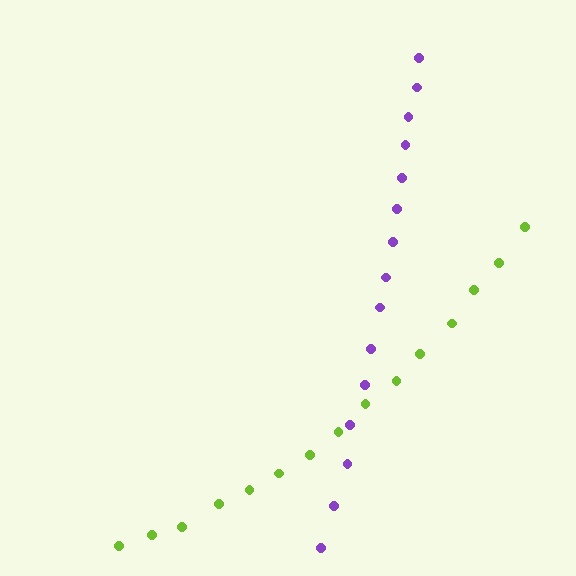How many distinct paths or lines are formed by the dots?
There are 2 distinct paths.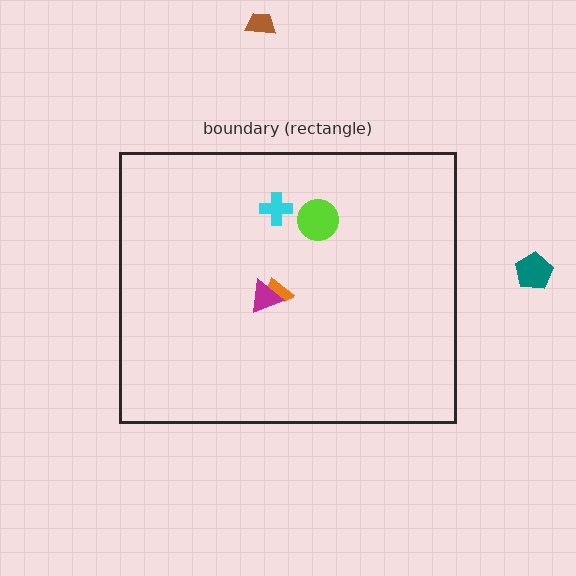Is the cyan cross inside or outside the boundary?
Inside.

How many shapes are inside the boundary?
4 inside, 2 outside.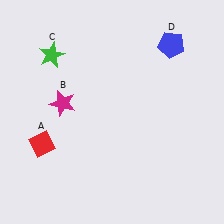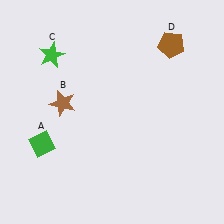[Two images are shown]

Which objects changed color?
A changed from red to green. B changed from magenta to brown. D changed from blue to brown.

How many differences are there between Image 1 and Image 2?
There are 3 differences between the two images.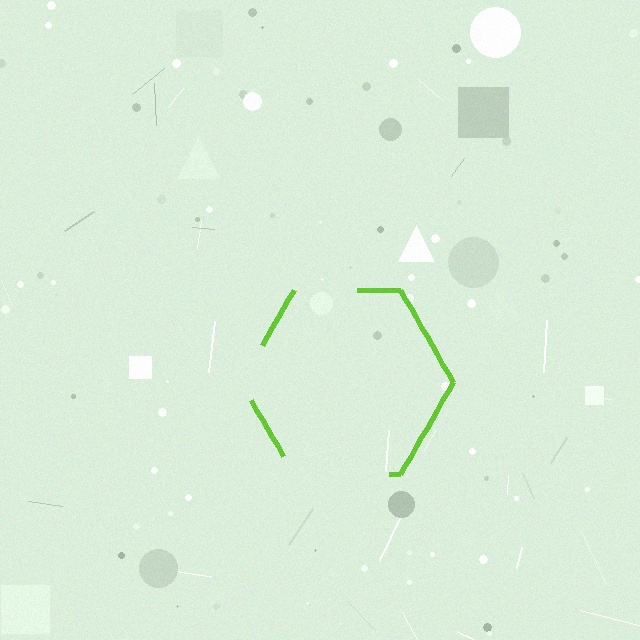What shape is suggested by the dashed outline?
The dashed outline suggests a hexagon.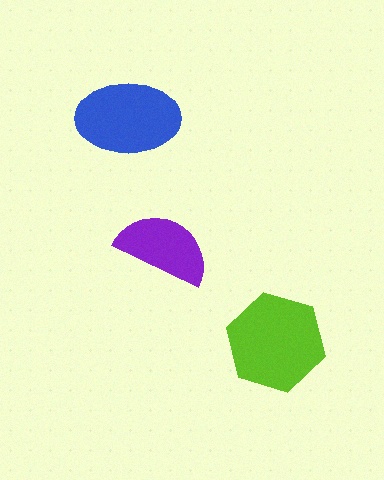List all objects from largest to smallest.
The lime hexagon, the blue ellipse, the purple semicircle.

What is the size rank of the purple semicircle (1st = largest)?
3rd.